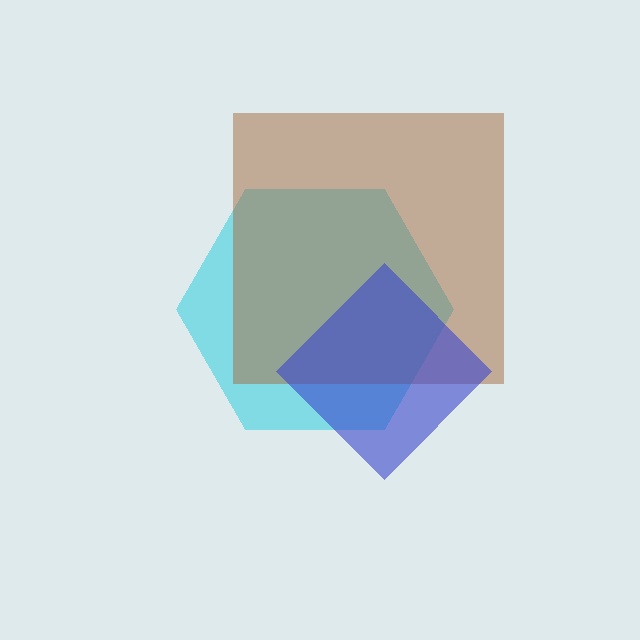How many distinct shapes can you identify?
There are 3 distinct shapes: a cyan hexagon, a brown square, a blue diamond.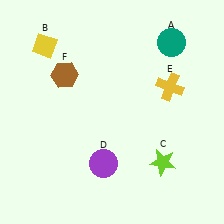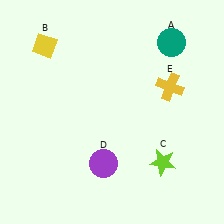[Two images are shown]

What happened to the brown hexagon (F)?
The brown hexagon (F) was removed in Image 2. It was in the top-left area of Image 1.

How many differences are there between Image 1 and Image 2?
There is 1 difference between the two images.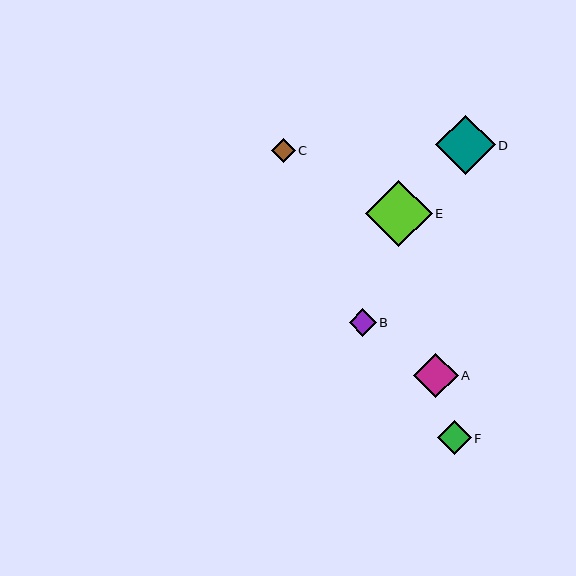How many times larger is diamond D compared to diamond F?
Diamond D is approximately 1.8 times the size of diamond F.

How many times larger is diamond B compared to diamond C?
Diamond B is approximately 1.1 times the size of diamond C.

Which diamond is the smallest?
Diamond C is the smallest with a size of approximately 24 pixels.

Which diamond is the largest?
Diamond E is the largest with a size of approximately 66 pixels.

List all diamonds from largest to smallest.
From largest to smallest: E, D, A, F, B, C.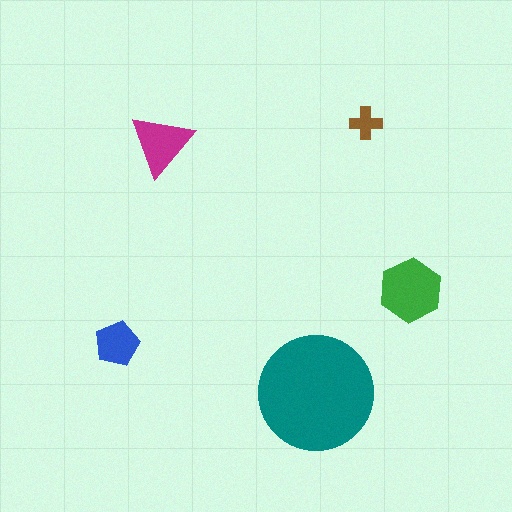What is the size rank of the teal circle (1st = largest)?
1st.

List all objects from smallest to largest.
The brown cross, the blue pentagon, the magenta triangle, the green hexagon, the teal circle.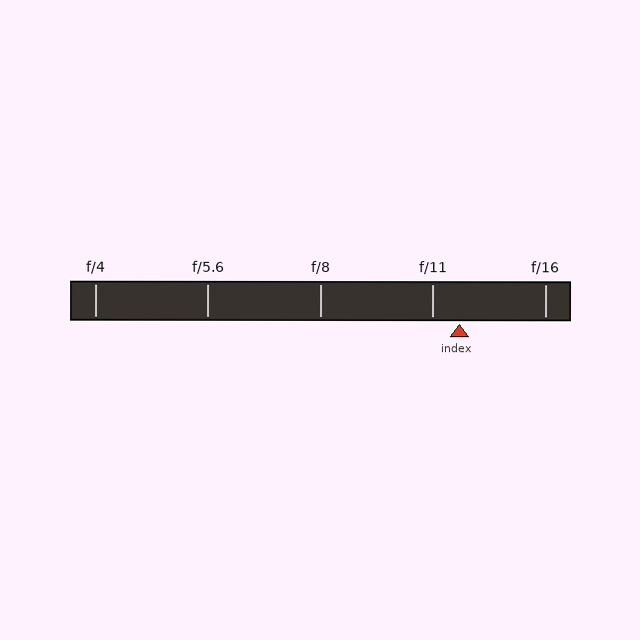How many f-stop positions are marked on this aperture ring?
There are 5 f-stop positions marked.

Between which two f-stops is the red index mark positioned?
The index mark is between f/11 and f/16.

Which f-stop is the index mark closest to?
The index mark is closest to f/11.